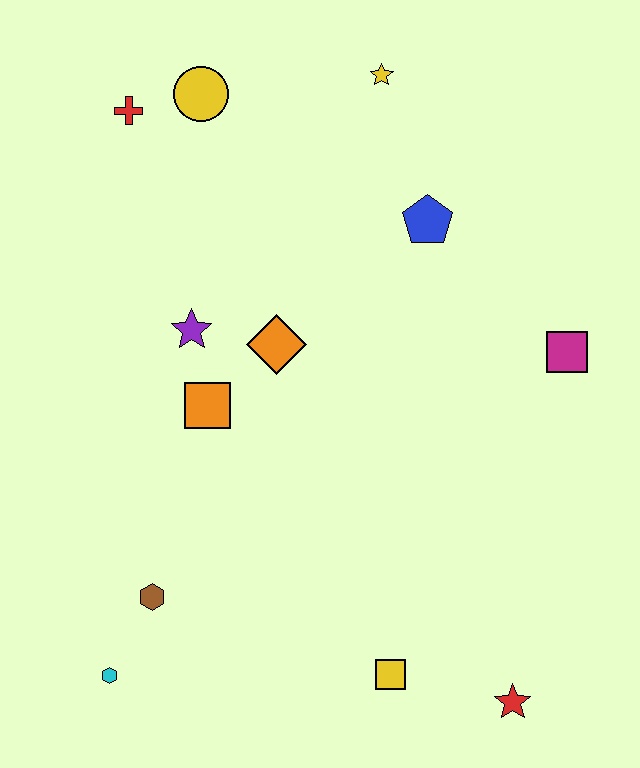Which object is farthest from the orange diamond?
The red star is farthest from the orange diamond.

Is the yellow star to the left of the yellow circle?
No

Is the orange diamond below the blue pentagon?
Yes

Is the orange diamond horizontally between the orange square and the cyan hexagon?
No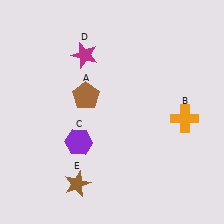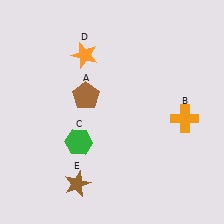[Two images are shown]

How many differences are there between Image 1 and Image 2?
There are 2 differences between the two images.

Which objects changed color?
C changed from purple to green. D changed from magenta to orange.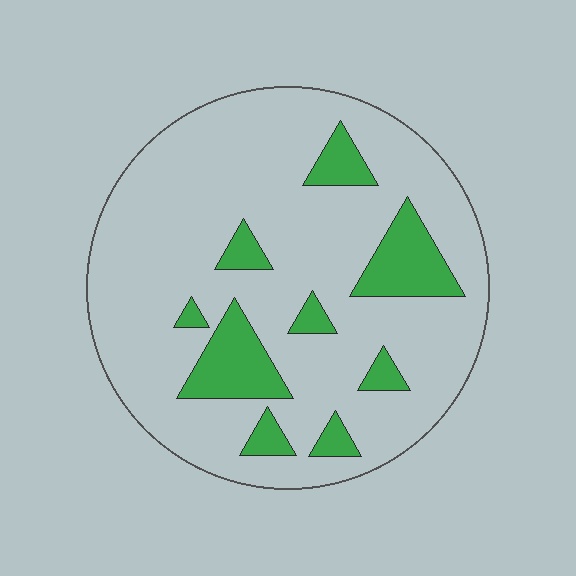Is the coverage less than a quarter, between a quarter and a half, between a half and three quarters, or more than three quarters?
Less than a quarter.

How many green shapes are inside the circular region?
9.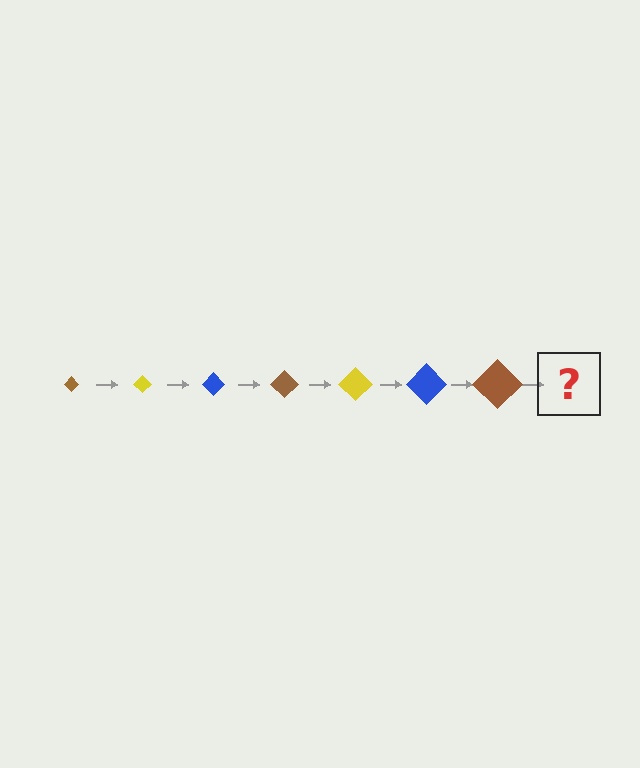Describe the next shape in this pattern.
It should be a yellow diamond, larger than the previous one.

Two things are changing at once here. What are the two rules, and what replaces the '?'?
The two rules are that the diamond grows larger each step and the color cycles through brown, yellow, and blue. The '?' should be a yellow diamond, larger than the previous one.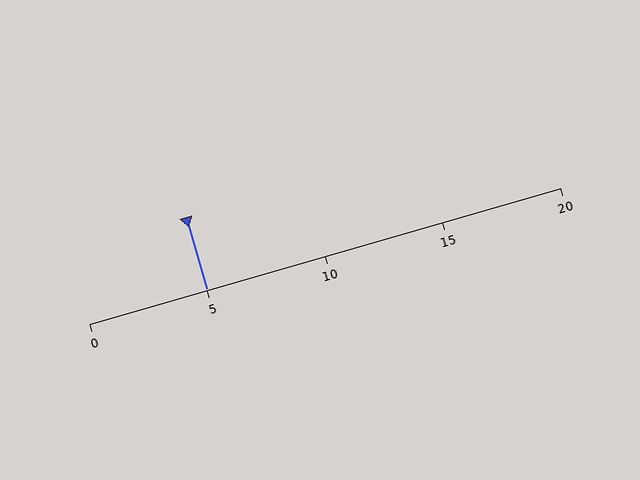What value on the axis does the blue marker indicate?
The marker indicates approximately 5.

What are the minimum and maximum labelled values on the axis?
The axis runs from 0 to 20.